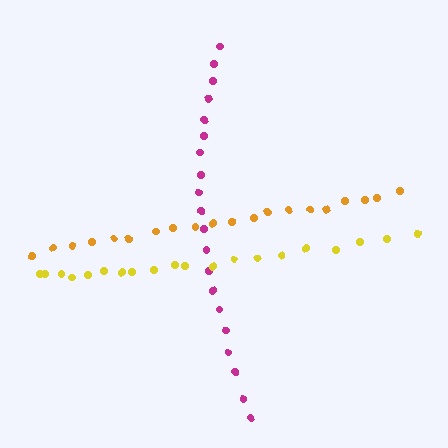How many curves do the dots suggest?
There are 3 distinct paths.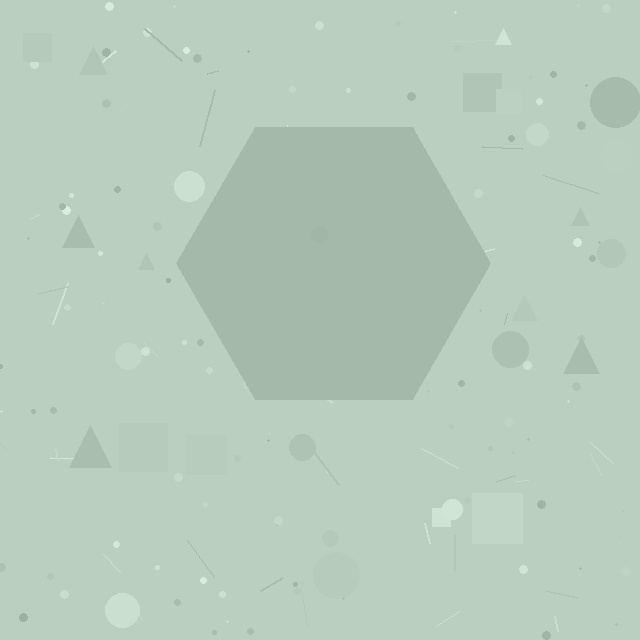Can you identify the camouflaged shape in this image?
The camouflaged shape is a hexagon.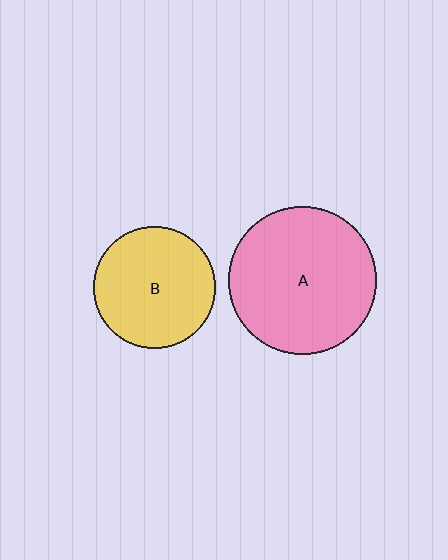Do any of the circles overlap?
No, none of the circles overlap.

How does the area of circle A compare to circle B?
Approximately 1.5 times.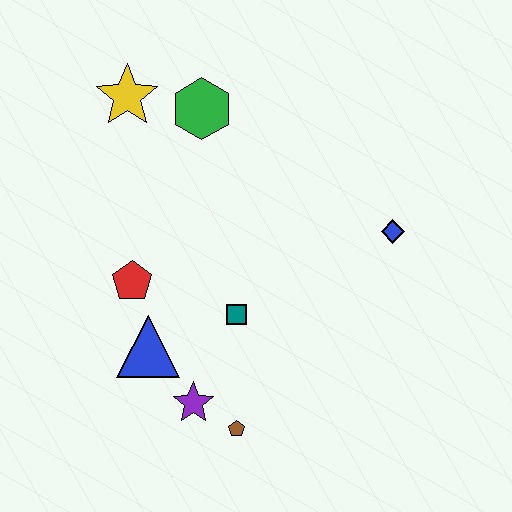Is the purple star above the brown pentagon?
Yes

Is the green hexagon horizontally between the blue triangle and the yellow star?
No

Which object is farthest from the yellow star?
The brown pentagon is farthest from the yellow star.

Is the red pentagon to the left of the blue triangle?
Yes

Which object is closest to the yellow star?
The green hexagon is closest to the yellow star.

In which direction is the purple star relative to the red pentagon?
The purple star is below the red pentagon.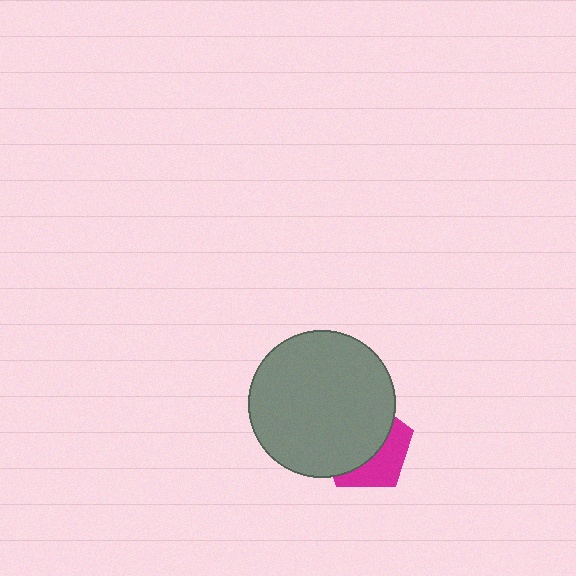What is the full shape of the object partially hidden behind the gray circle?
The partially hidden object is a magenta pentagon.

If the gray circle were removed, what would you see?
You would see the complete magenta pentagon.